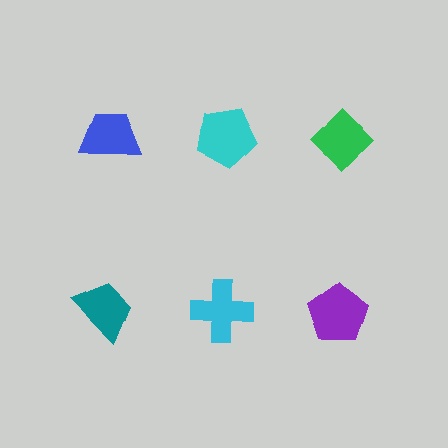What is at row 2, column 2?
A cyan cross.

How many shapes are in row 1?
3 shapes.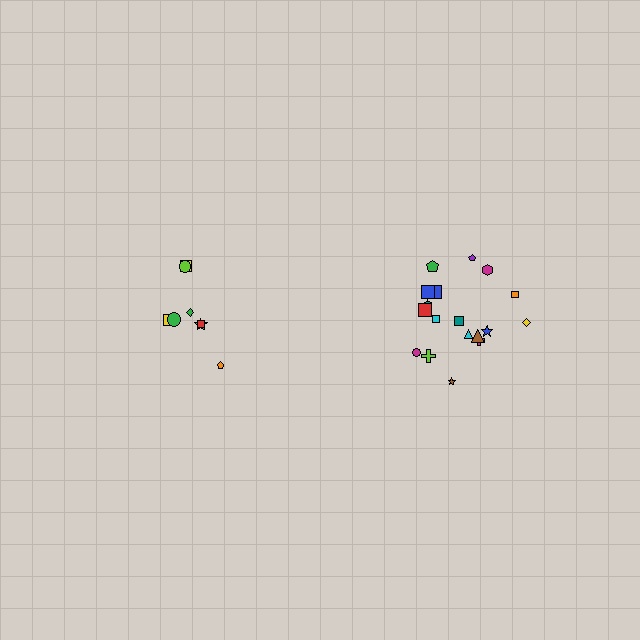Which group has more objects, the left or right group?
The right group.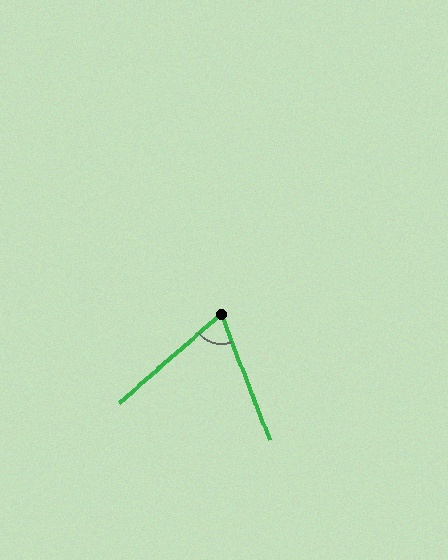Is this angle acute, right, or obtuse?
It is acute.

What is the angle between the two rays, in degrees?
Approximately 70 degrees.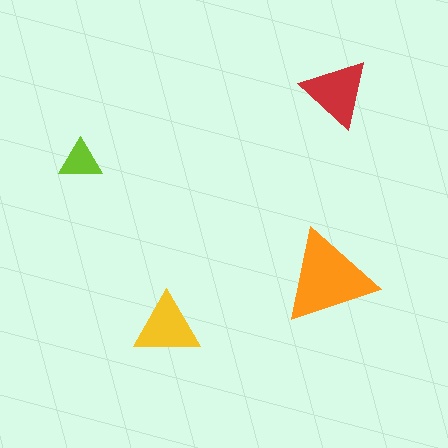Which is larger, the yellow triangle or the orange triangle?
The orange one.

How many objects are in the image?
There are 4 objects in the image.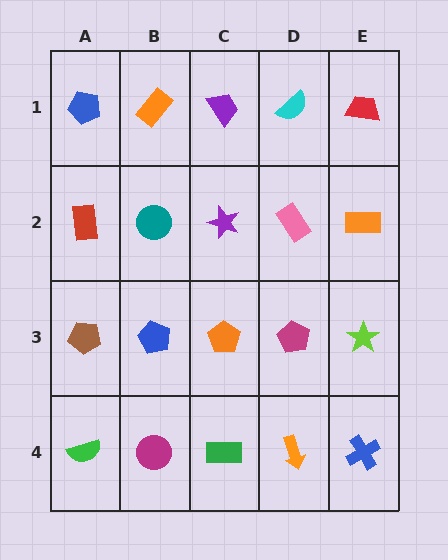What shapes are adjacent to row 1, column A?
A red rectangle (row 2, column A), an orange rectangle (row 1, column B).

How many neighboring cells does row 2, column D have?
4.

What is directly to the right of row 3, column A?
A blue pentagon.